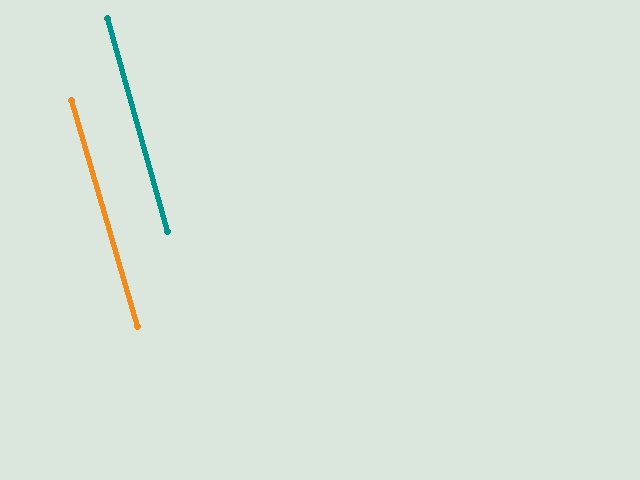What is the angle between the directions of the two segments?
Approximately 1 degree.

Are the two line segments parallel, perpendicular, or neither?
Parallel — their directions differ by only 0.5°.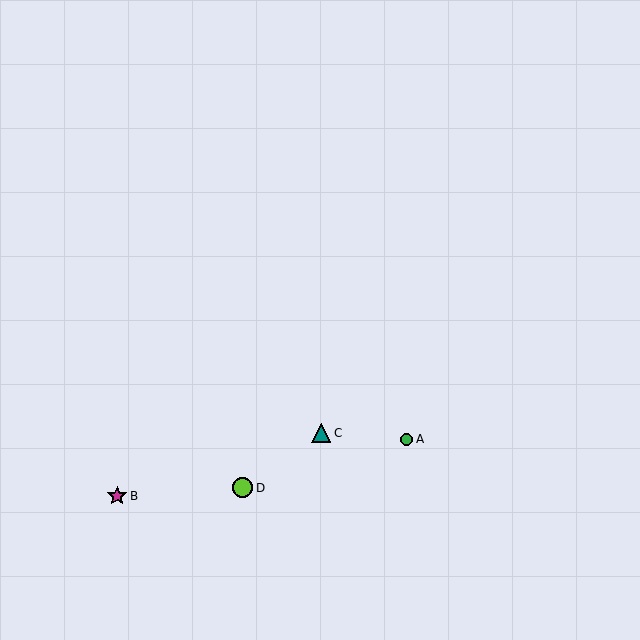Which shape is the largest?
The lime circle (labeled D) is the largest.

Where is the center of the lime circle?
The center of the lime circle is at (243, 488).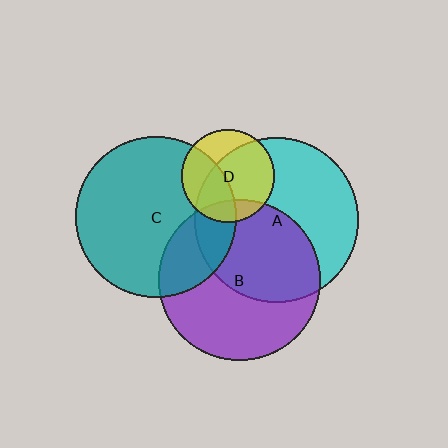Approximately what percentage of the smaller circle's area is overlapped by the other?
Approximately 65%.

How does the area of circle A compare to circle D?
Approximately 3.1 times.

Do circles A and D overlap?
Yes.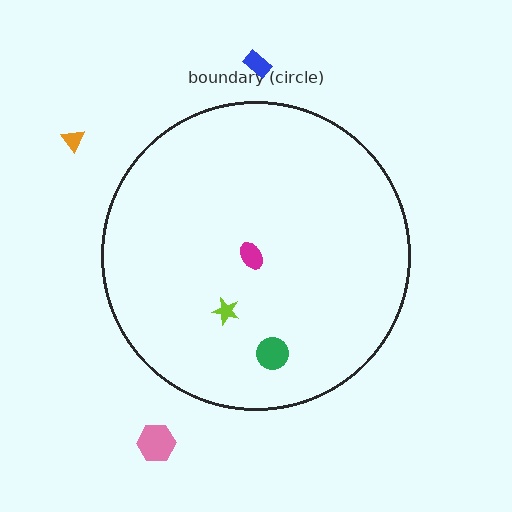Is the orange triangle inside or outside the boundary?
Outside.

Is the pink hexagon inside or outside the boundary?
Outside.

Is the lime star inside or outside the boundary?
Inside.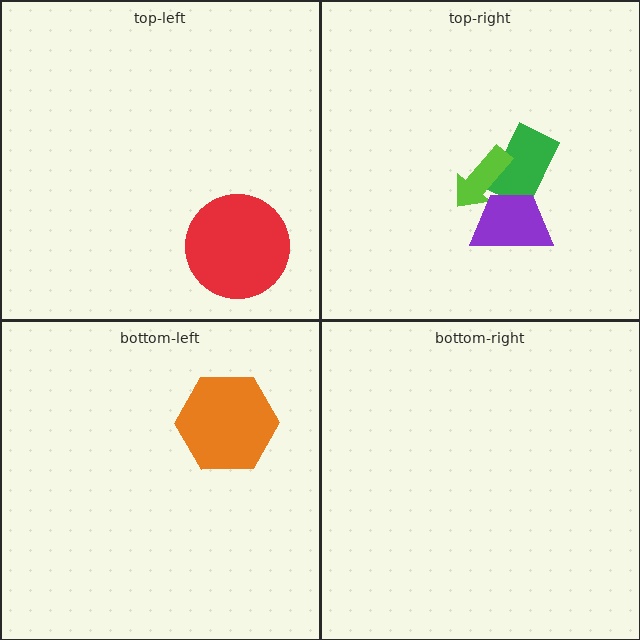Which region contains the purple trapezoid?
The top-right region.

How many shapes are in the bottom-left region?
1.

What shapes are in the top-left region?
The red circle.